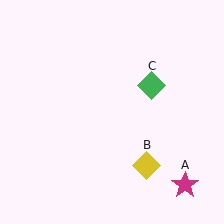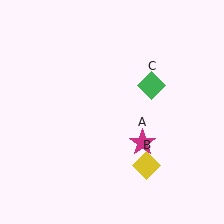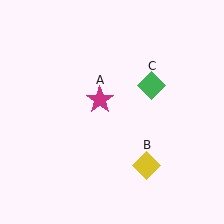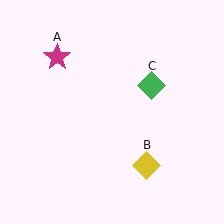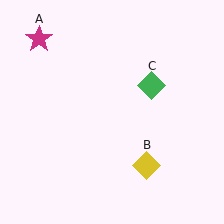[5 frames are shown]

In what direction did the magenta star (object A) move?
The magenta star (object A) moved up and to the left.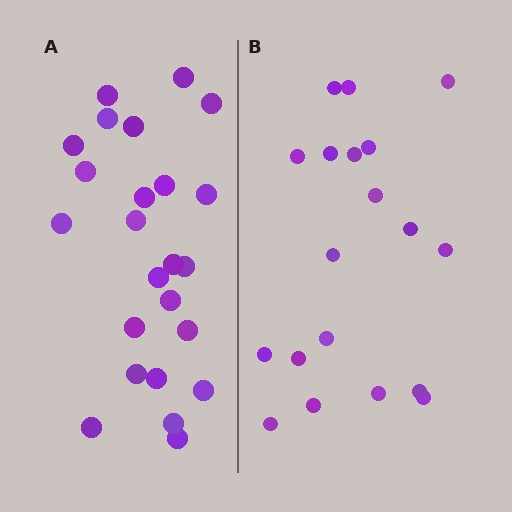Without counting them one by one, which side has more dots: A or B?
Region A (the left region) has more dots.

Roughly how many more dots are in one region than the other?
Region A has about 5 more dots than region B.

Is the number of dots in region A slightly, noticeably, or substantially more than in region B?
Region A has noticeably more, but not dramatically so. The ratio is roughly 1.3 to 1.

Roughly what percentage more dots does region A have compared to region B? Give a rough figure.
About 25% more.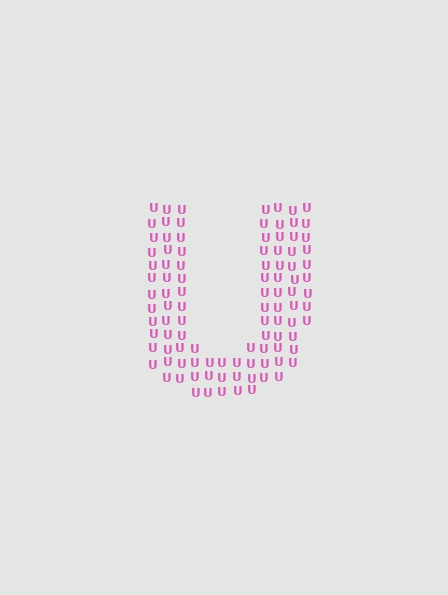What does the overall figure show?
The overall figure shows the letter U.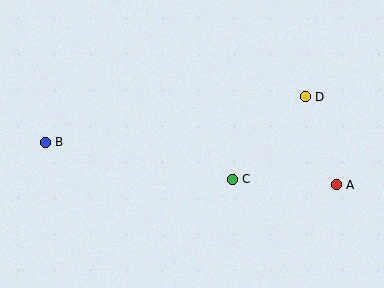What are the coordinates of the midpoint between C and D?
The midpoint between C and D is at (269, 138).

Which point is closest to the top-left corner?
Point B is closest to the top-left corner.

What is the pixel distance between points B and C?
The distance between B and C is 190 pixels.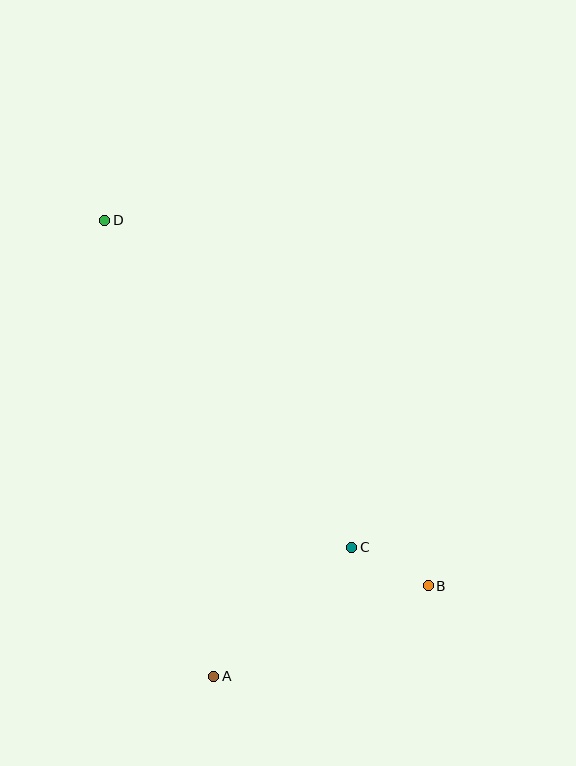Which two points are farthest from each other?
Points B and D are farthest from each other.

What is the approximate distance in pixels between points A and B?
The distance between A and B is approximately 233 pixels.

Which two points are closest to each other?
Points B and C are closest to each other.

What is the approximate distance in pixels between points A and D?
The distance between A and D is approximately 469 pixels.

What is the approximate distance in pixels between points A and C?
The distance between A and C is approximately 189 pixels.